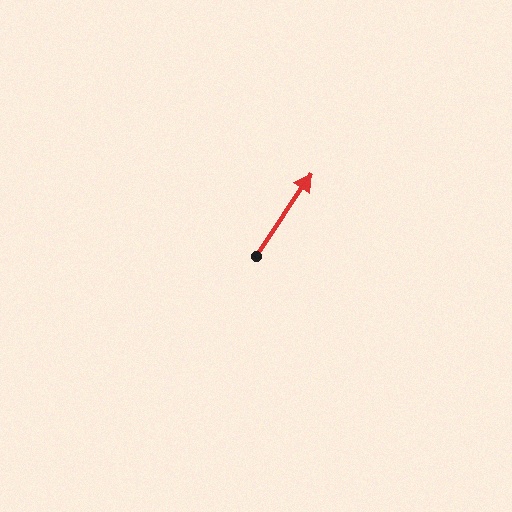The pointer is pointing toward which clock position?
Roughly 1 o'clock.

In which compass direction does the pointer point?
Northeast.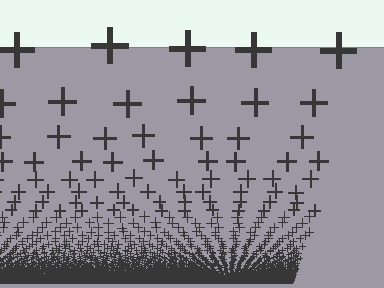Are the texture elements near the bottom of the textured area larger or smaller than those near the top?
Smaller. The gradient is inverted — elements near the bottom are smaller and denser.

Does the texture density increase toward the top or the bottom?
Density increases toward the bottom.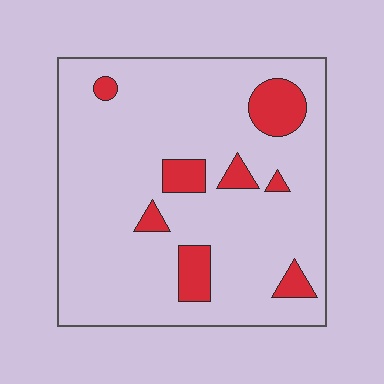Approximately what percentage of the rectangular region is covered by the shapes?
Approximately 15%.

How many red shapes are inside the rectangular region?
8.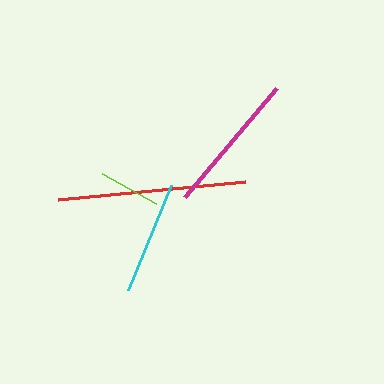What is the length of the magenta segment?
The magenta segment is approximately 143 pixels long.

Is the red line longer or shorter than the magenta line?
The red line is longer than the magenta line.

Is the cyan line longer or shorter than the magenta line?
The magenta line is longer than the cyan line.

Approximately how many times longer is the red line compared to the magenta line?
The red line is approximately 1.3 times the length of the magenta line.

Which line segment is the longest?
The red line is the longest at approximately 188 pixels.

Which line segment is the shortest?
The lime line is the shortest at approximately 62 pixels.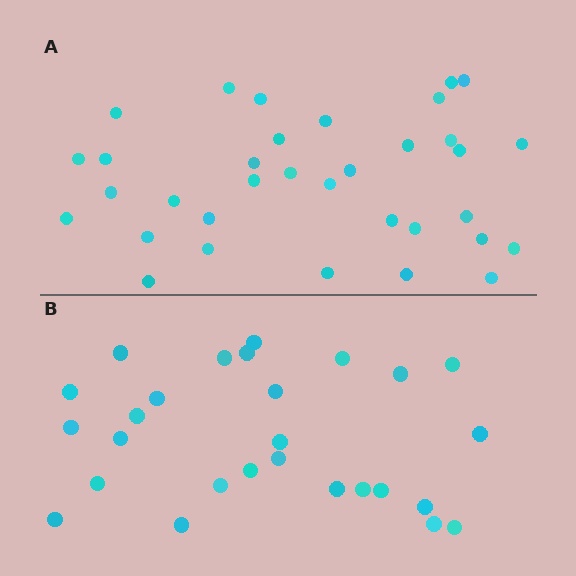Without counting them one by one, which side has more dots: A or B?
Region A (the top region) has more dots.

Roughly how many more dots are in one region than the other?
Region A has roughly 8 or so more dots than region B.